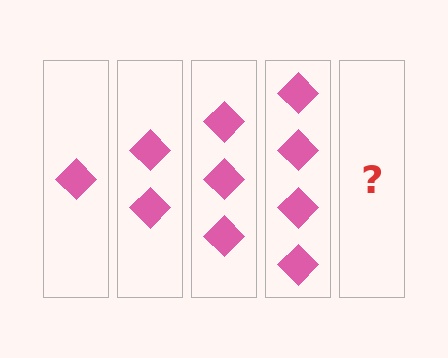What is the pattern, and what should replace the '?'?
The pattern is that each step adds one more diamond. The '?' should be 5 diamonds.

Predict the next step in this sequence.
The next step is 5 diamonds.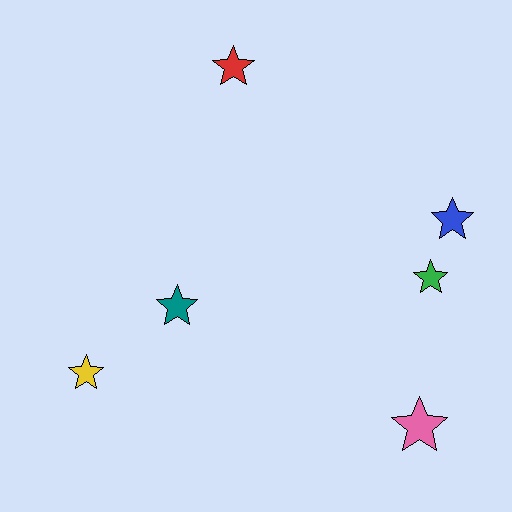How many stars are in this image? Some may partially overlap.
There are 6 stars.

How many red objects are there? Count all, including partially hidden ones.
There is 1 red object.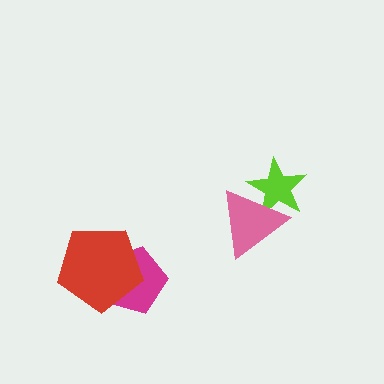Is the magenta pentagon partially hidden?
Yes, it is partially covered by another shape.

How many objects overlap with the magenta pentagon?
1 object overlaps with the magenta pentagon.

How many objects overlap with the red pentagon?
1 object overlaps with the red pentagon.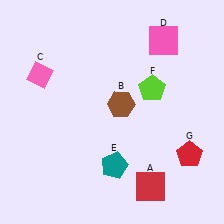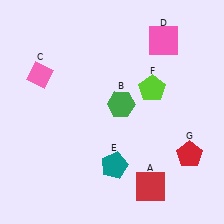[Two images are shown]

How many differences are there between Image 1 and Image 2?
There is 1 difference between the two images.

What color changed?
The hexagon (B) changed from brown in Image 1 to green in Image 2.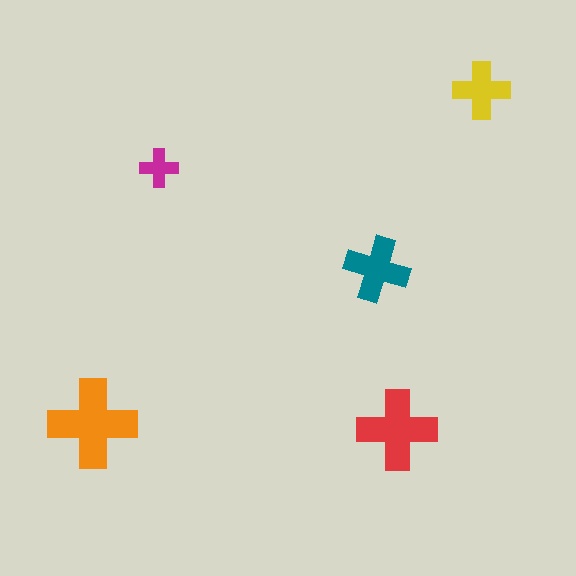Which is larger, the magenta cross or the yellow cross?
The yellow one.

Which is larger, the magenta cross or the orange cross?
The orange one.